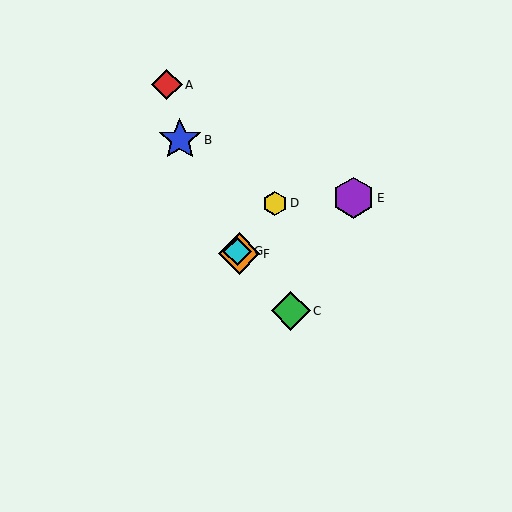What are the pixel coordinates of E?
Object E is at (354, 198).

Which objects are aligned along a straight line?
Objects C, F, G are aligned along a straight line.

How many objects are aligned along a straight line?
3 objects (C, F, G) are aligned along a straight line.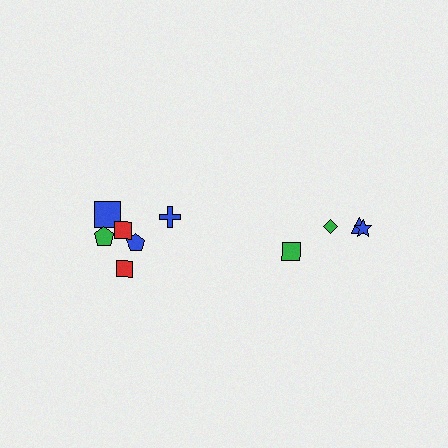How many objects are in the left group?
There are 6 objects.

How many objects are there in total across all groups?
There are 10 objects.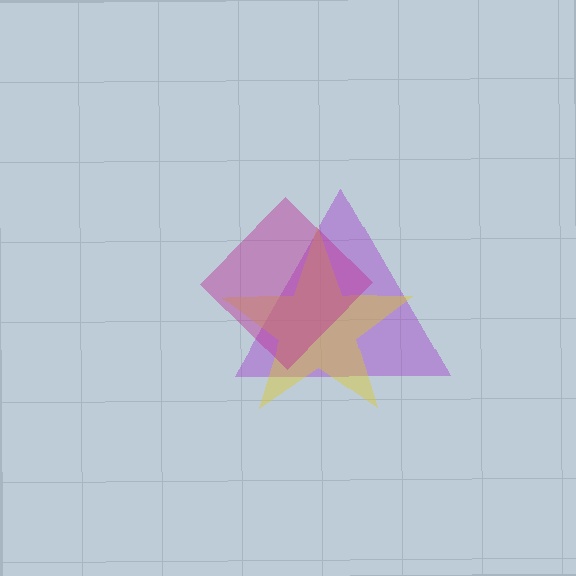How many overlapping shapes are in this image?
There are 3 overlapping shapes in the image.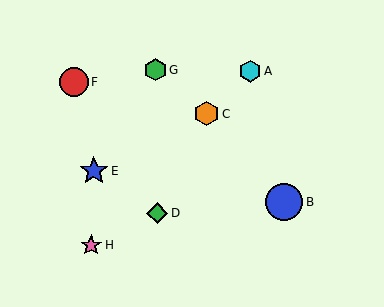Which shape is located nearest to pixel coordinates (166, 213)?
The green diamond (labeled D) at (157, 213) is nearest to that location.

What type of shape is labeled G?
Shape G is a green hexagon.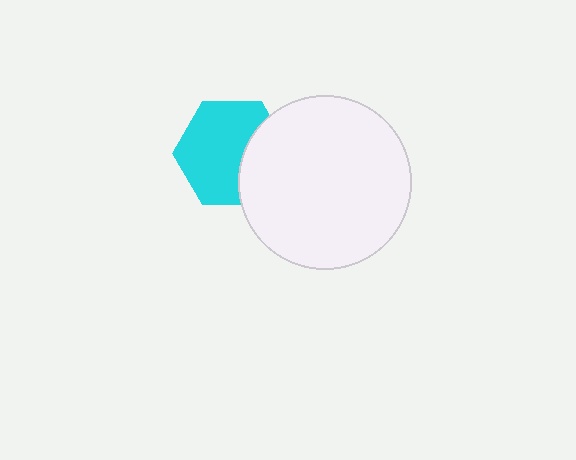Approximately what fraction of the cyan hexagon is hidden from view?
Roughly 32% of the cyan hexagon is hidden behind the white circle.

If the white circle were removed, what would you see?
You would see the complete cyan hexagon.